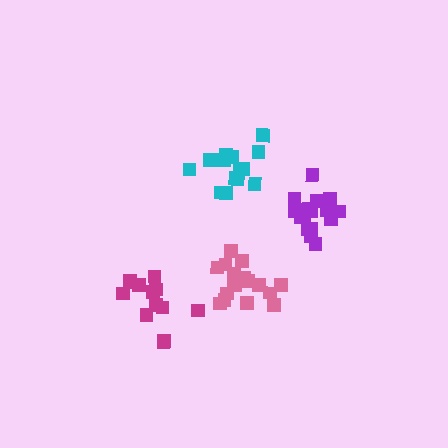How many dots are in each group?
Group 1: 17 dots, Group 2: 15 dots, Group 3: 17 dots, Group 4: 13 dots (62 total).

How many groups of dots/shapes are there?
There are 4 groups.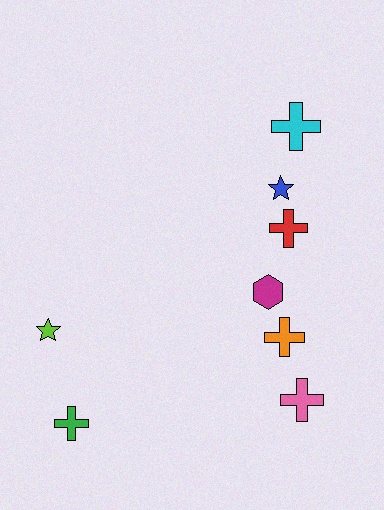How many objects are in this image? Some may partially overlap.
There are 8 objects.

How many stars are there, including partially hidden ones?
There are 2 stars.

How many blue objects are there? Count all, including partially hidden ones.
There is 1 blue object.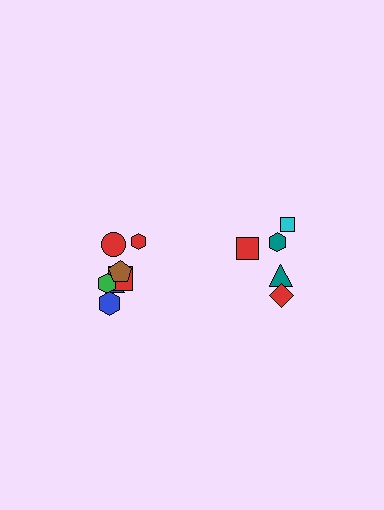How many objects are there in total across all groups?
There are 12 objects.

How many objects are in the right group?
There are 5 objects.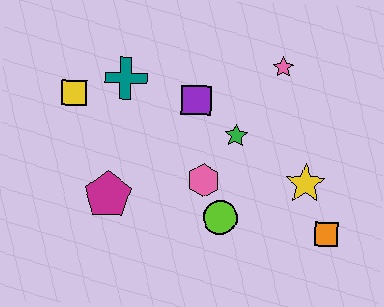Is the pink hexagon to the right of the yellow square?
Yes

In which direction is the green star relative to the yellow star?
The green star is to the left of the yellow star.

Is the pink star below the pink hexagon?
No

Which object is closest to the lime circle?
The pink hexagon is closest to the lime circle.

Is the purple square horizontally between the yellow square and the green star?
Yes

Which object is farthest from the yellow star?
The yellow square is farthest from the yellow star.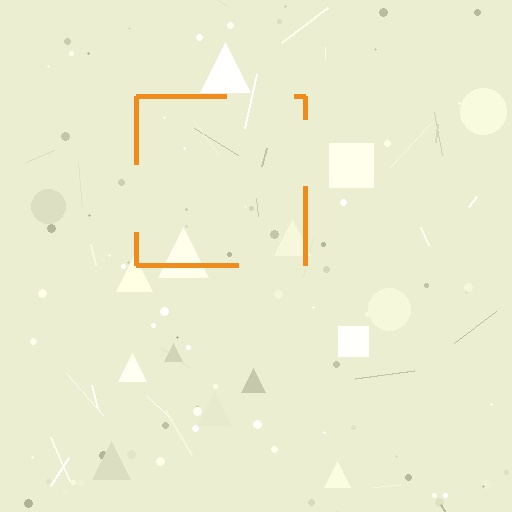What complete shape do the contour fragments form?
The contour fragments form a square.